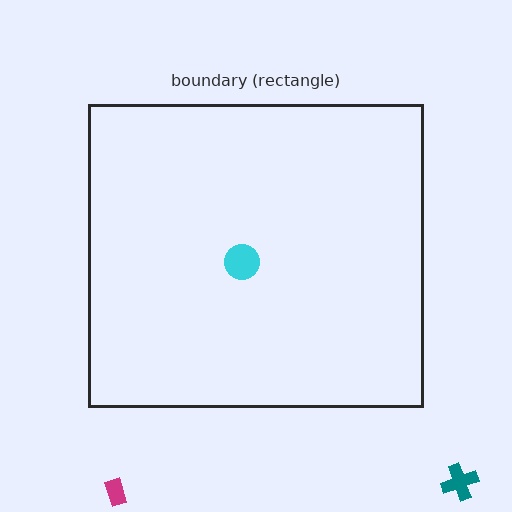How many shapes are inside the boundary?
1 inside, 2 outside.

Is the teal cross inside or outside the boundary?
Outside.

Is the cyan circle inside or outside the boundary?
Inside.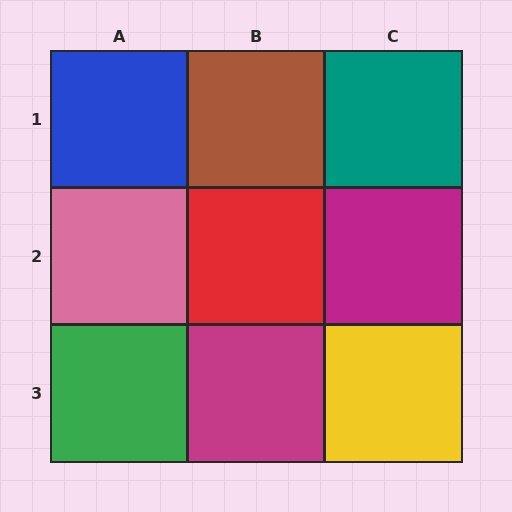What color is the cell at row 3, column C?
Yellow.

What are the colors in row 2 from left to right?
Pink, red, magenta.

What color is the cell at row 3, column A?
Green.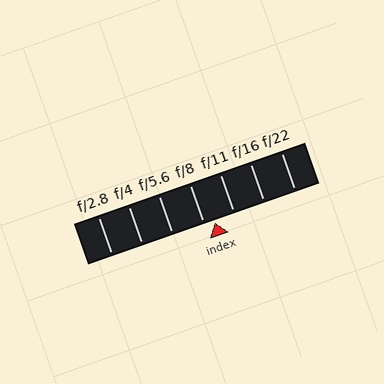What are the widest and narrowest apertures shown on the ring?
The widest aperture shown is f/2.8 and the narrowest is f/22.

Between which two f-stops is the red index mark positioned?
The index mark is between f/8 and f/11.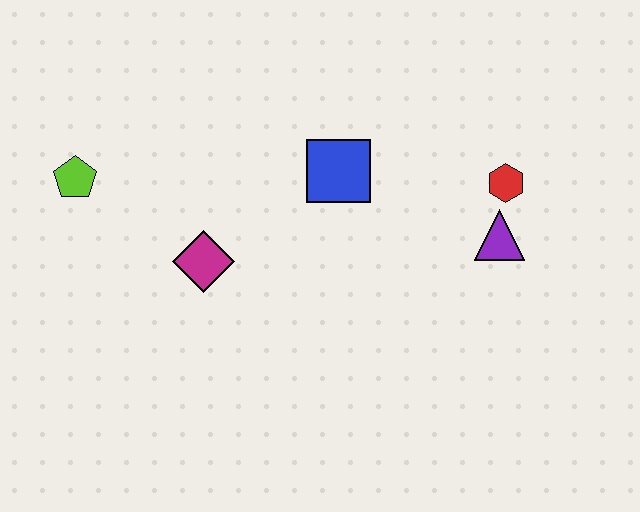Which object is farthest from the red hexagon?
The lime pentagon is farthest from the red hexagon.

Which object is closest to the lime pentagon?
The magenta diamond is closest to the lime pentagon.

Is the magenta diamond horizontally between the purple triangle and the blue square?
No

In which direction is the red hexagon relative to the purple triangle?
The red hexagon is above the purple triangle.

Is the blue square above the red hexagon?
Yes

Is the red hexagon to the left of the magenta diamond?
No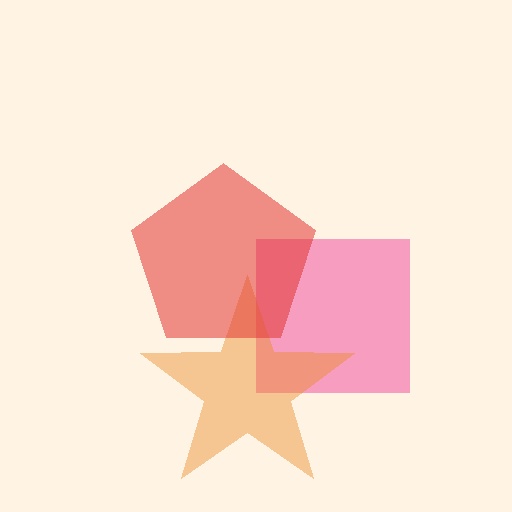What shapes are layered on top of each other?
The layered shapes are: a pink square, an orange star, a red pentagon.